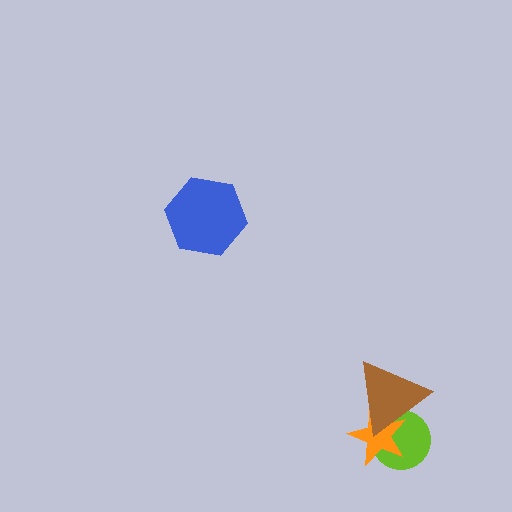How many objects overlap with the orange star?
2 objects overlap with the orange star.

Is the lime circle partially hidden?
Yes, it is partially covered by another shape.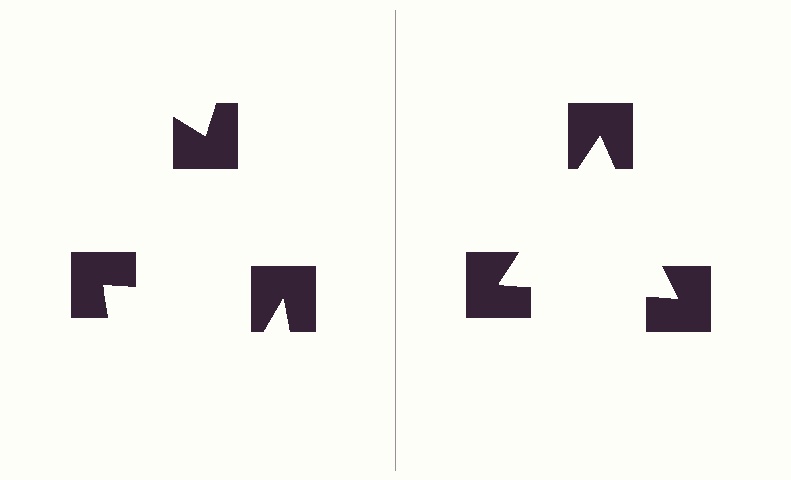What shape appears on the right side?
An illusory triangle.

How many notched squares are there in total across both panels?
6 — 3 on each side.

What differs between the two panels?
The notched squares are positioned identically on both sides; only the wedge orientations differ. On the right they align to a triangle; on the left they are misaligned.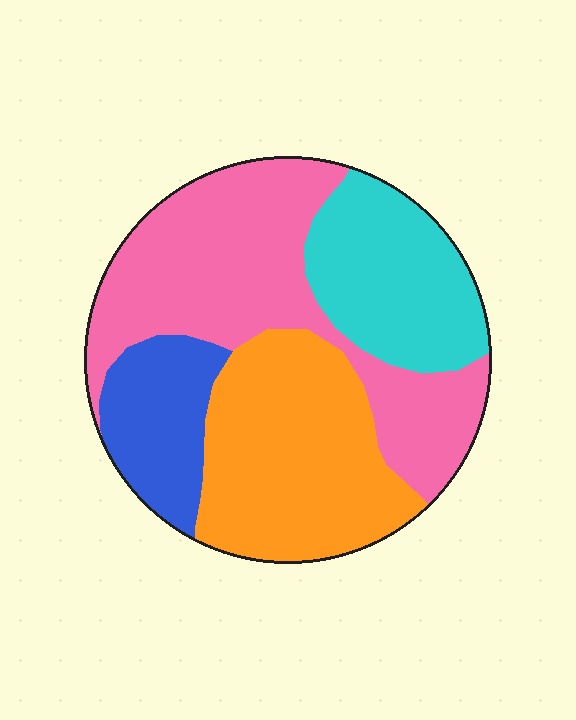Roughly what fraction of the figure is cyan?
Cyan takes up about one fifth (1/5) of the figure.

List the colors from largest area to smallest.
From largest to smallest: pink, orange, cyan, blue.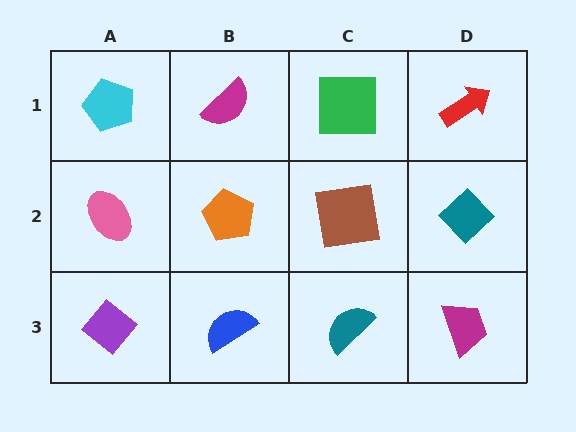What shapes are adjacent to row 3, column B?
An orange pentagon (row 2, column B), a purple diamond (row 3, column A), a teal semicircle (row 3, column C).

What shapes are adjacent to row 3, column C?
A brown square (row 2, column C), a blue semicircle (row 3, column B), a magenta trapezoid (row 3, column D).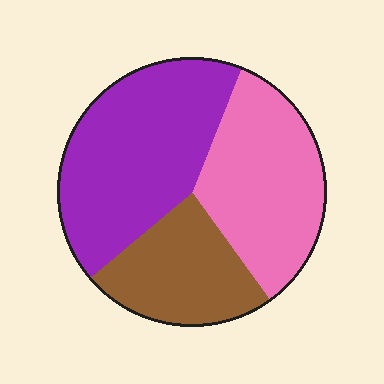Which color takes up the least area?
Brown, at roughly 25%.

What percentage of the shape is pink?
Pink covers 34% of the shape.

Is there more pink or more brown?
Pink.